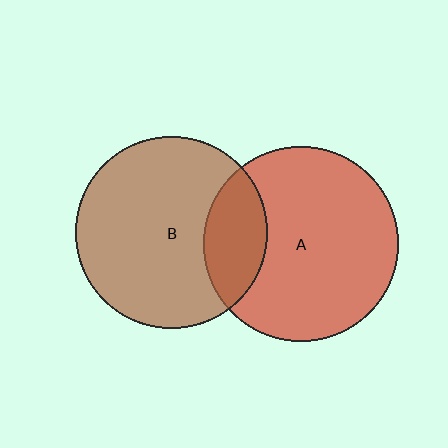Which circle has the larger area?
Circle A (red).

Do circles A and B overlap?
Yes.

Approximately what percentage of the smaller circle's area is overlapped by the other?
Approximately 20%.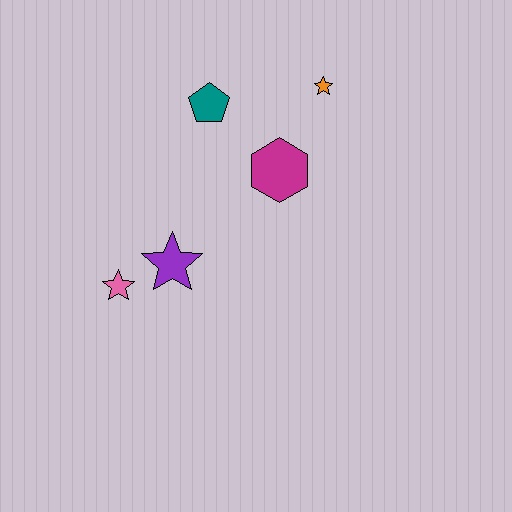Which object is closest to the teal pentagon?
The magenta hexagon is closest to the teal pentagon.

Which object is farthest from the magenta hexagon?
The pink star is farthest from the magenta hexagon.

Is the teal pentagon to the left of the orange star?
Yes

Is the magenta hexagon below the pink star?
No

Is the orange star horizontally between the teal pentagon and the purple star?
No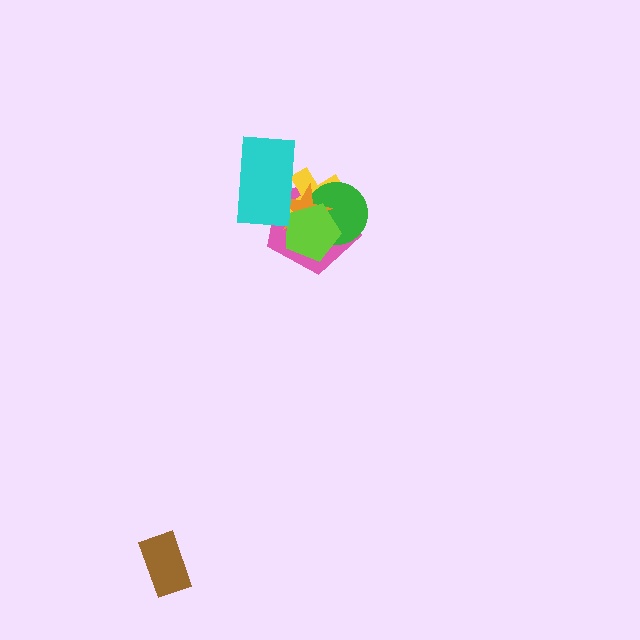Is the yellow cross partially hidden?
Yes, it is partially covered by another shape.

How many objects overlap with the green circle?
4 objects overlap with the green circle.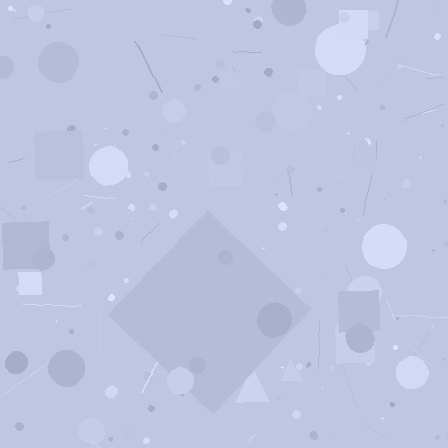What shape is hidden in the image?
A diamond is hidden in the image.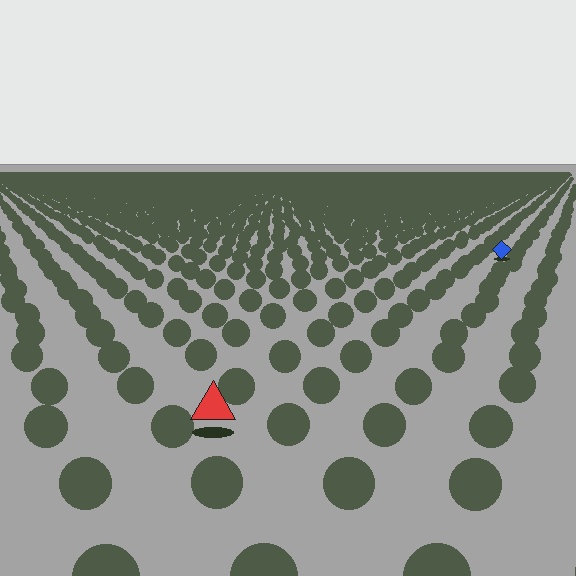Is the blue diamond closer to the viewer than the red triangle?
No. The red triangle is closer — you can tell from the texture gradient: the ground texture is coarser near it.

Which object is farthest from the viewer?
The blue diamond is farthest from the viewer. It appears smaller and the ground texture around it is denser.